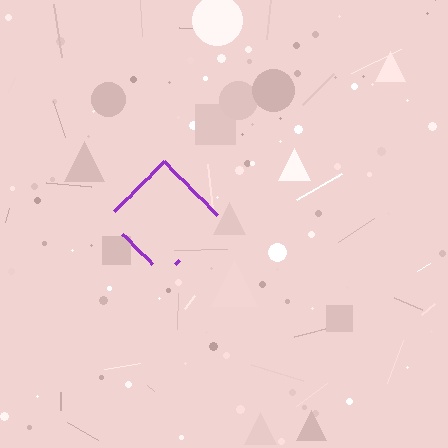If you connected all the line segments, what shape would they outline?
They would outline a diamond.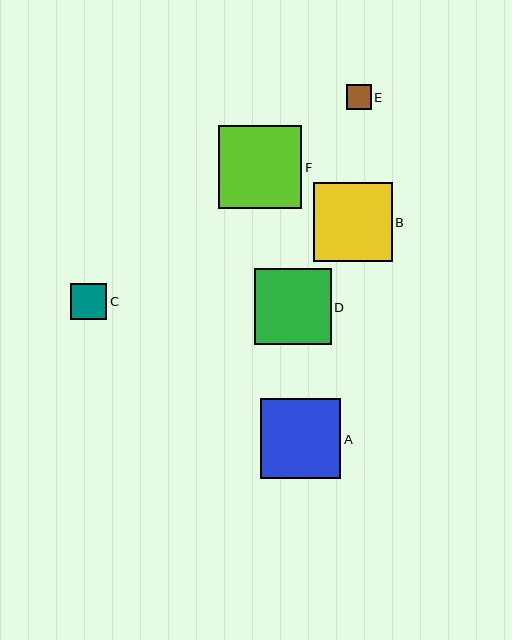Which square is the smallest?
Square E is the smallest with a size of approximately 25 pixels.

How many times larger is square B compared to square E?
Square B is approximately 3.1 times the size of square E.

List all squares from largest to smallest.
From largest to smallest: F, A, B, D, C, E.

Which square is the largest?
Square F is the largest with a size of approximately 83 pixels.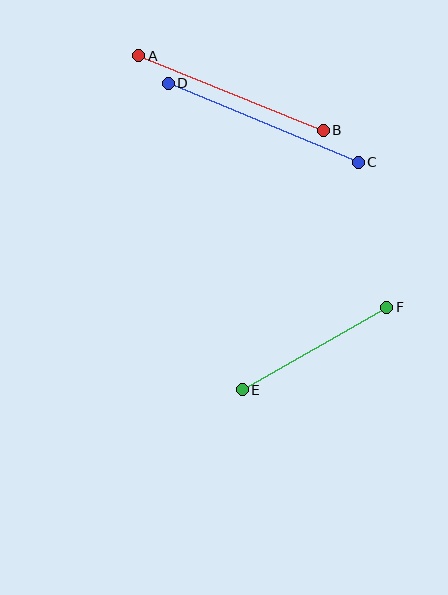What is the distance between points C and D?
The distance is approximately 206 pixels.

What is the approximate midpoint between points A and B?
The midpoint is at approximately (231, 93) pixels.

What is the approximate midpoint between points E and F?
The midpoint is at approximately (314, 348) pixels.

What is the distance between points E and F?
The distance is approximately 167 pixels.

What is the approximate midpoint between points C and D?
The midpoint is at approximately (263, 123) pixels.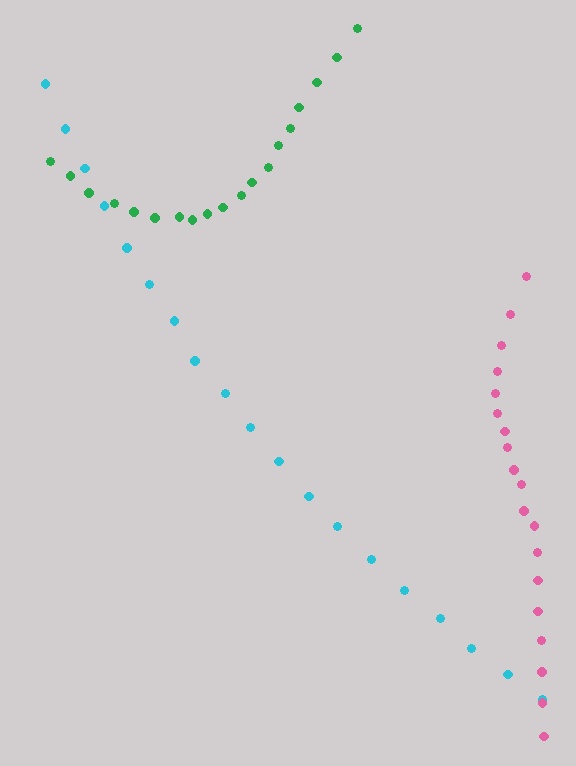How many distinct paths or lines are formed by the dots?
There are 3 distinct paths.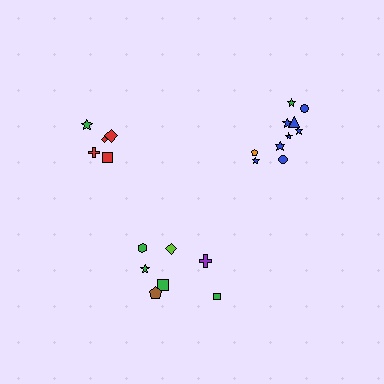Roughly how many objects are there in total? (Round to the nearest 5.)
Roughly 20 objects in total.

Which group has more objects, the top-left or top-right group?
The top-right group.